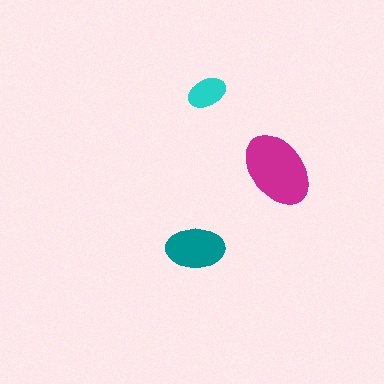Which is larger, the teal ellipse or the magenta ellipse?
The magenta one.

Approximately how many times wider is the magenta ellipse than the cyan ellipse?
About 2 times wider.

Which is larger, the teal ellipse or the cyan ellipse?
The teal one.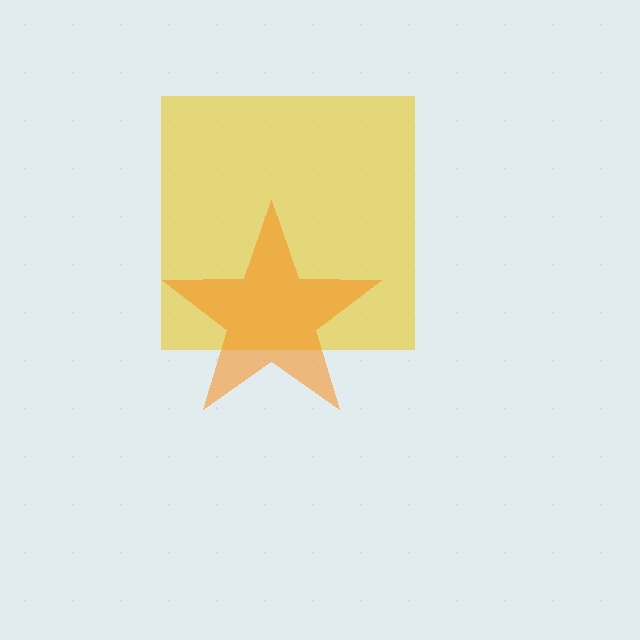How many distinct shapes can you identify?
There are 2 distinct shapes: a yellow square, an orange star.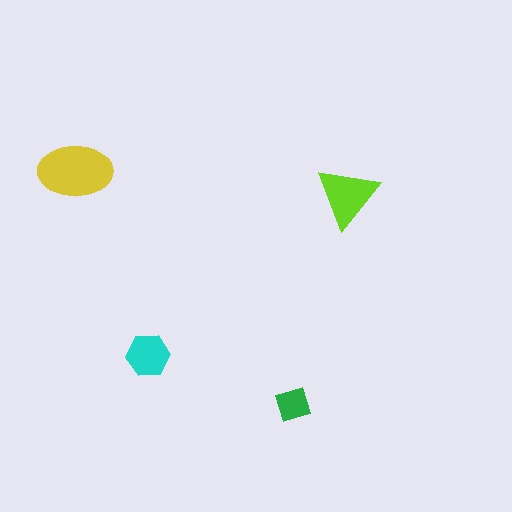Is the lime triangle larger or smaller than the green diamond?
Larger.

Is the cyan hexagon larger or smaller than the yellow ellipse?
Smaller.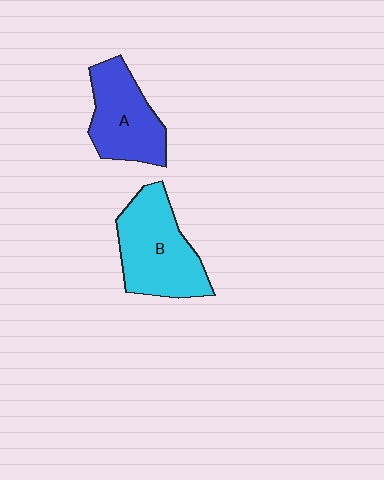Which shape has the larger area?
Shape B (cyan).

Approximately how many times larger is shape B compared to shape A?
Approximately 1.2 times.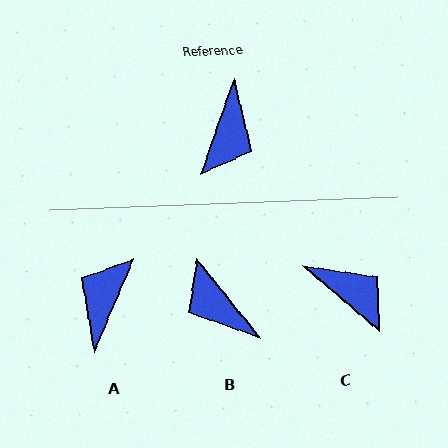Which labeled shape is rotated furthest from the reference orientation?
A, about 176 degrees away.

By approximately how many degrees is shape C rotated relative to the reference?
Approximately 69 degrees counter-clockwise.